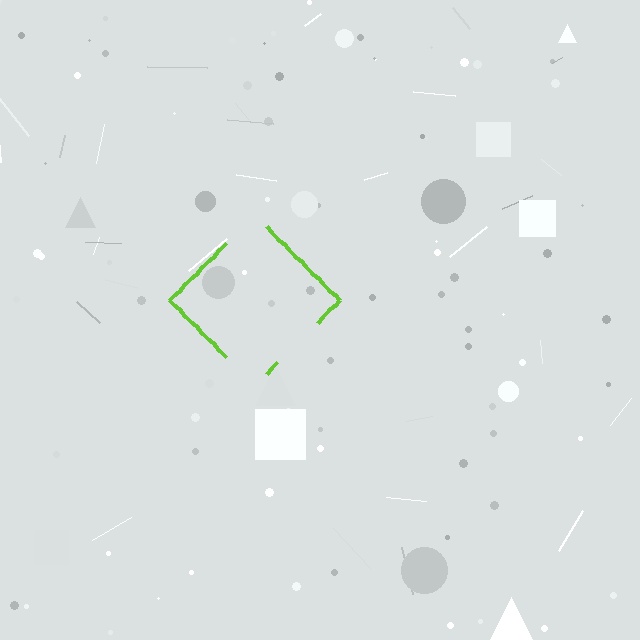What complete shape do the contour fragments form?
The contour fragments form a diamond.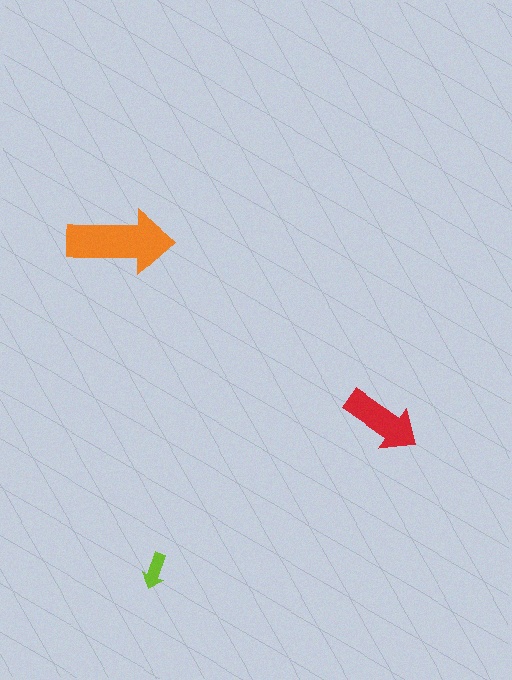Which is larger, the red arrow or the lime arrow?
The red one.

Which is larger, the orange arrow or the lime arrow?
The orange one.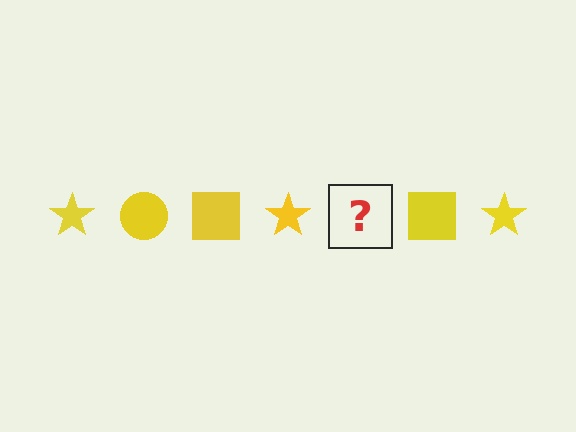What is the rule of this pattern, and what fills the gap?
The rule is that the pattern cycles through star, circle, square shapes in yellow. The gap should be filled with a yellow circle.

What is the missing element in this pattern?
The missing element is a yellow circle.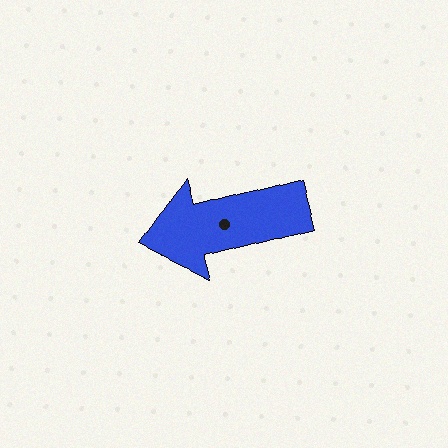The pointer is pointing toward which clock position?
Roughly 9 o'clock.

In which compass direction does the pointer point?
West.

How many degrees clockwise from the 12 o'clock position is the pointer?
Approximately 255 degrees.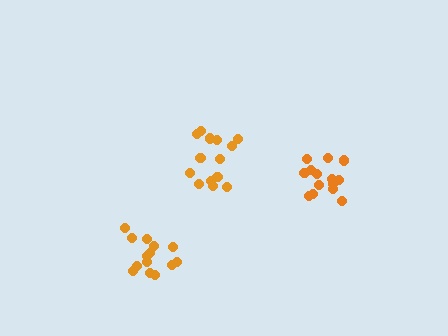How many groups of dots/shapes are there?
There are 3 groups.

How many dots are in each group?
Group 1: 14 dots, Group 2: 14 dots, Group 3: 14 dots (42 total).